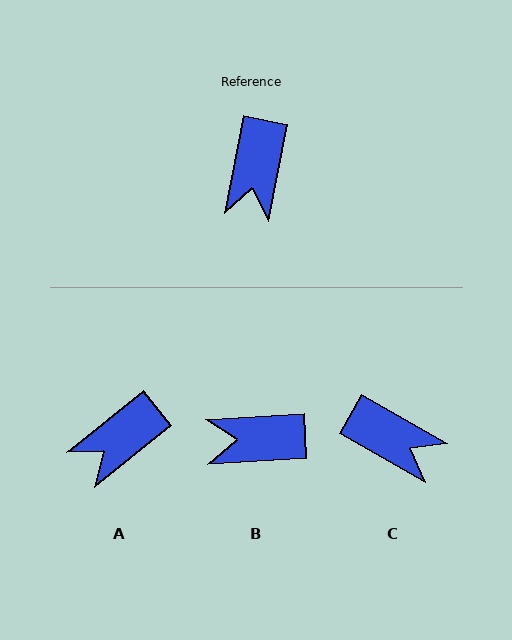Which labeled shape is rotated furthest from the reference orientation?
B, about 76 degrees away.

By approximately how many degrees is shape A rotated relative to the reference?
Approximately 40 degrees clockwise.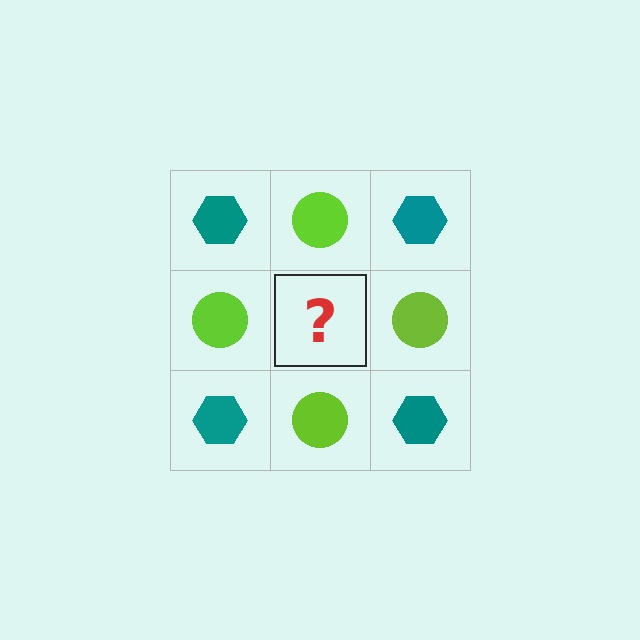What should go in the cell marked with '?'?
The missing cell should contain a teal hexagon.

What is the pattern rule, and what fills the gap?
The rule is that it alternates teal hexagon and lime circle in a checkerboard pattern. The gap should be filled with a teal hexagon.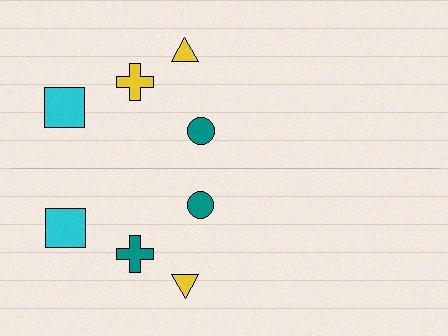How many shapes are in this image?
There are 8 shapes in this image.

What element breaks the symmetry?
The teal cross on the bottom side breaks the symmetry — its mirror counterpart is yellow.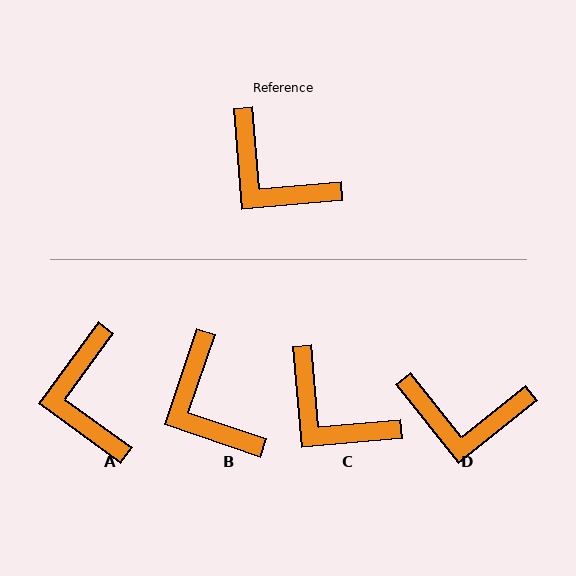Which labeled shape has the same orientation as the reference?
C.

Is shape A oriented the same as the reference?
No, it is off by about 41 degrees.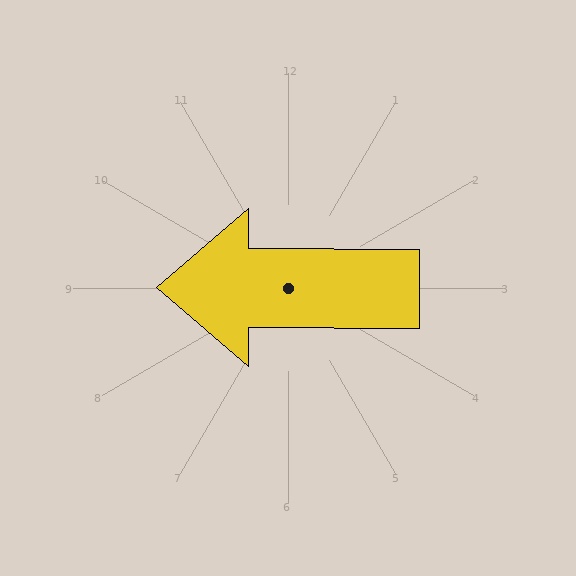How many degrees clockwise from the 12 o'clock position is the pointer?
Approximately 270 degrees.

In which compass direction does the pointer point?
West.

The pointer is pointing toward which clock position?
Roughly 9 o'clock.